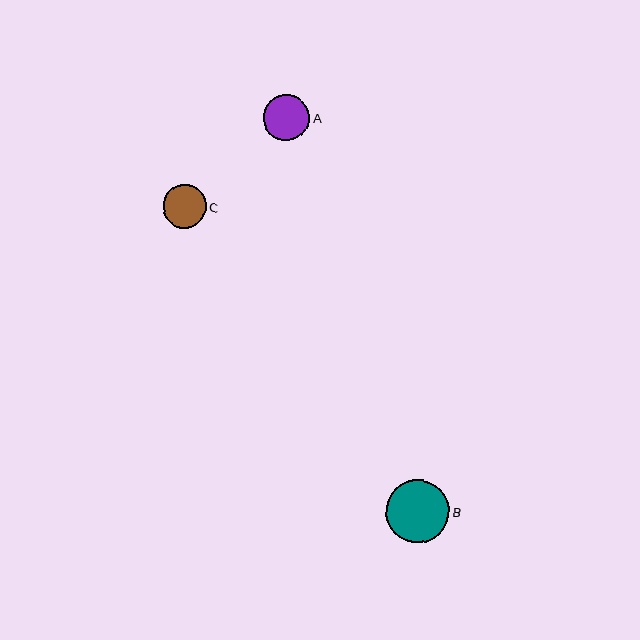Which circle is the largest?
Circle B is the largest with a size of approximately 63 pixels.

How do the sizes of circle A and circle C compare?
Circle A and circle C are approximately the same size.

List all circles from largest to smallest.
From largest to smallest: B, A, C.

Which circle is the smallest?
Circle C is the smallest with a size of approximately 43 pixels.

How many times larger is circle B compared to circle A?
Circle B is approximately 1.4 times the size of circle A.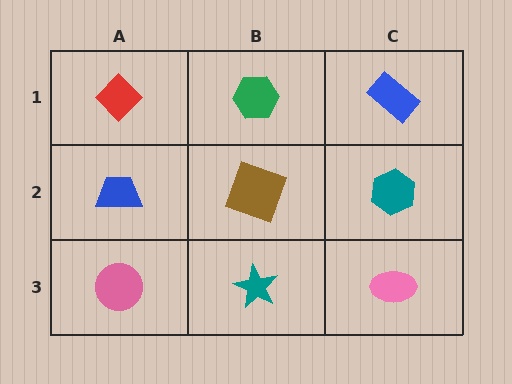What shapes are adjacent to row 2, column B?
A green hexagon (row 1, column B), a teal star (row 3, column B), a blue trapezoid (row 2, column A), a teal hexagon (row 2, column C).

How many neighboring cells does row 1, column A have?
2.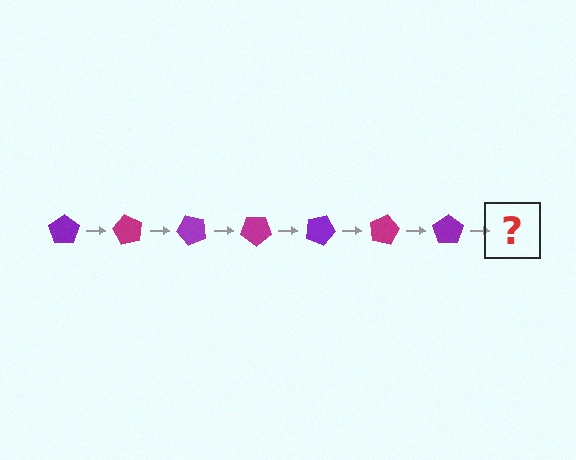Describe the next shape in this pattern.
It should be a magenta pentagon, rotated 420 degrees from the start.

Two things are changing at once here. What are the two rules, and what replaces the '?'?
The two rules are that it rotates 60 degrees each step and the color cycles through purple and magenta. The '?' should be a magenta pentagon, rotated 420 degrees from the start.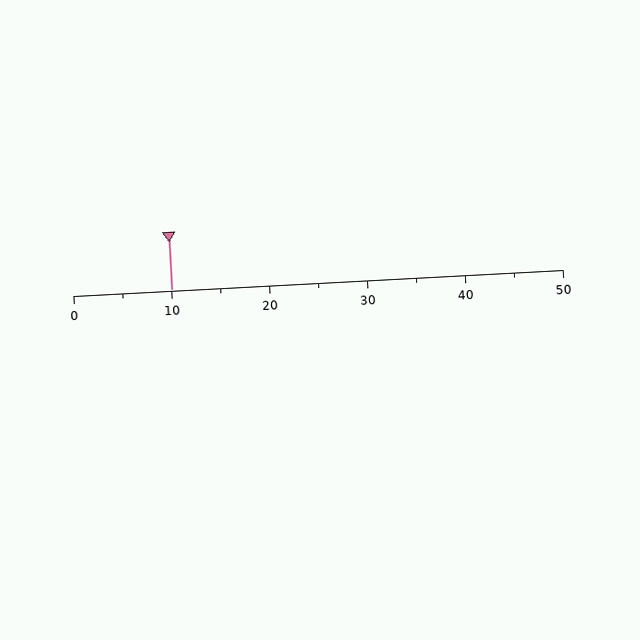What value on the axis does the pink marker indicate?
The marker indicates approximately 10.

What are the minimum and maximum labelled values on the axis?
The axis runs from 0 to 50.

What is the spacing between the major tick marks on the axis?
The major ticks are spaced 10 apart.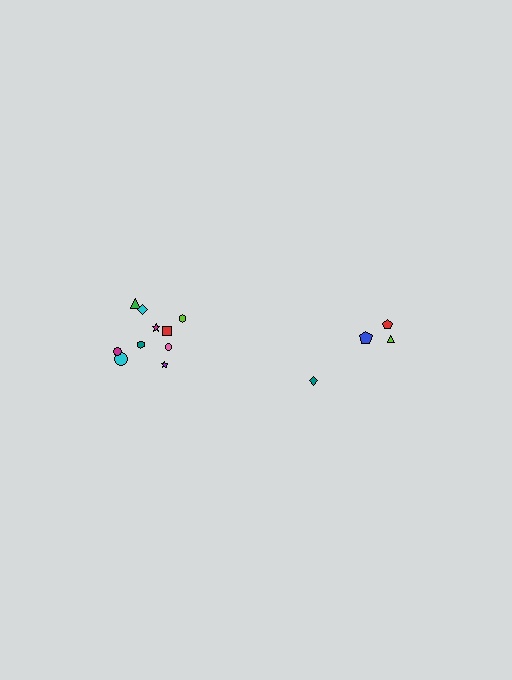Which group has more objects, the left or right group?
The left group.